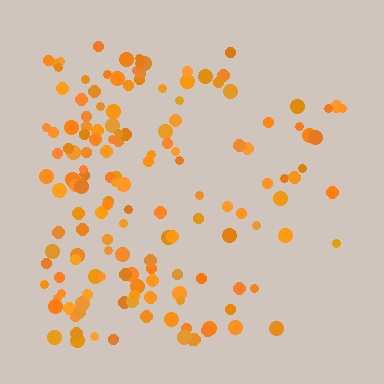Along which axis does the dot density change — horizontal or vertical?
Horizontal.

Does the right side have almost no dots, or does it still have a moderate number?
Still a moderate number, just noticeably fewer than the left.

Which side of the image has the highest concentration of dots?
The left.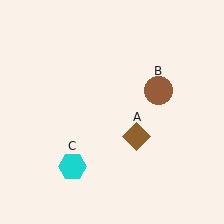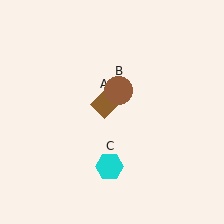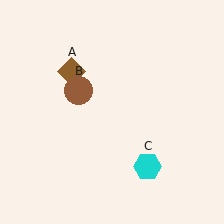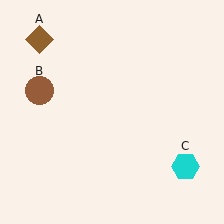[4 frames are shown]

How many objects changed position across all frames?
3 objects changed position: brown diamond (object A), brown circle (object B), cyan hexagon (object C).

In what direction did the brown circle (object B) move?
The brown circle (object B) moved left.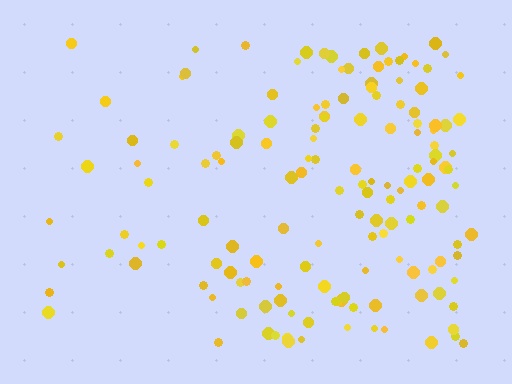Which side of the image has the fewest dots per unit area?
The left.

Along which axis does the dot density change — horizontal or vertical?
Horizontal.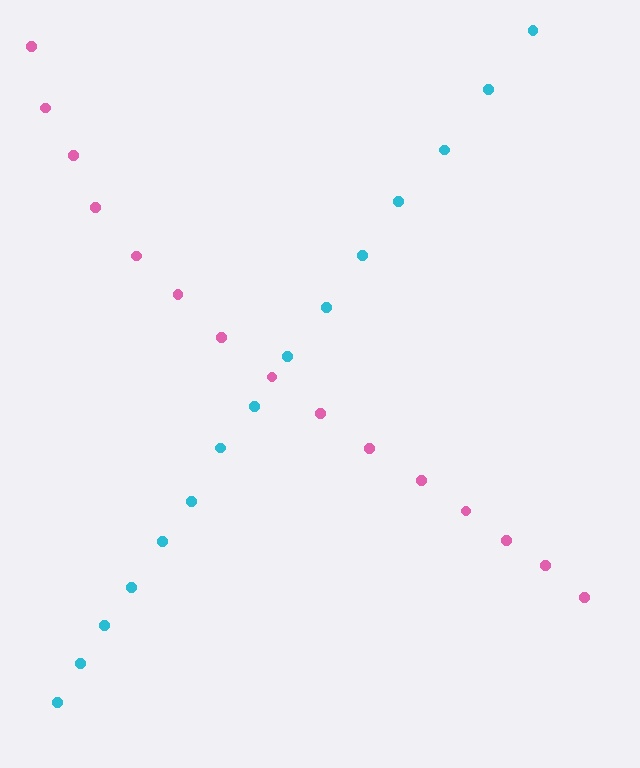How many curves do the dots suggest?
There are 2 distinct paths.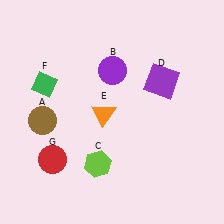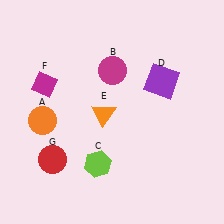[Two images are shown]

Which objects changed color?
A changed from brown to orange. B changed from purple to magenta. F changed from green to magenta.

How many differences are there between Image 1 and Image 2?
There are 3 differences between the two images.